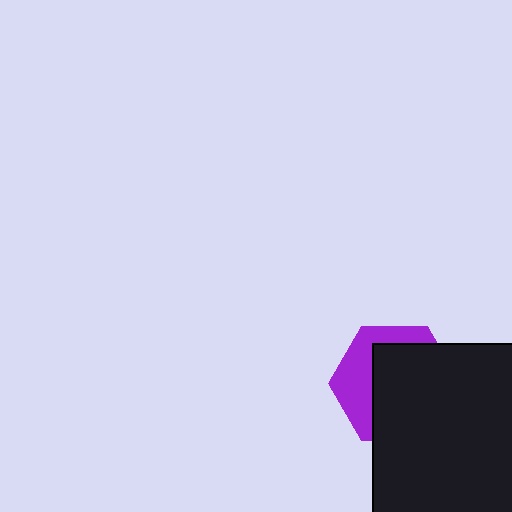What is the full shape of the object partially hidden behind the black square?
The partially hidden object is a purple hexagon.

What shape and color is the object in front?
The object in front is a black square.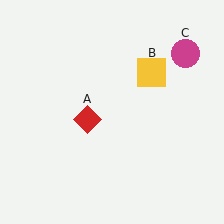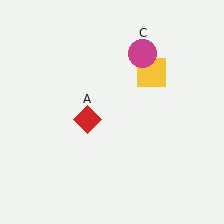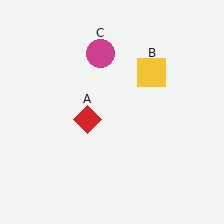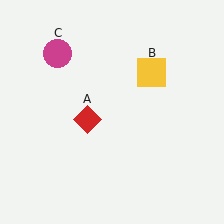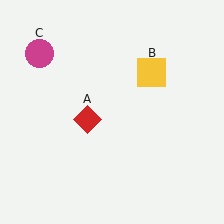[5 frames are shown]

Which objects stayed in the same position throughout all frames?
Red diamond (object A) and yellow square (object B) remained stationary.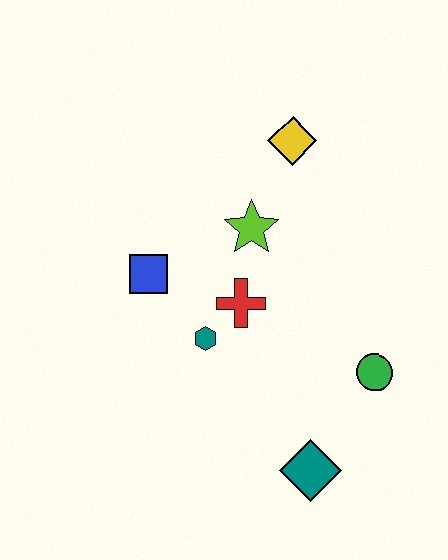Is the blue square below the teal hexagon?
No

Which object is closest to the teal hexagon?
The red cross is closest to the teal hexagon.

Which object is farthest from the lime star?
The teal diamond is farthest from the lime star.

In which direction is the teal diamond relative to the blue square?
The teal diamond is below the blue square.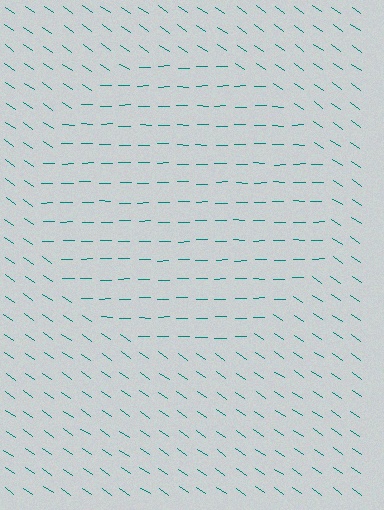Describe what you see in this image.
The image is filled with small teal line segments. A circle region in the image has lines oriented differently from the surrounding lines, creating a visible texture boundary.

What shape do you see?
I see a circle.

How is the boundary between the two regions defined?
The boundary is defined purely by a change in line orientation (approximately 35 degrees difference). All lines are the same color and thickness.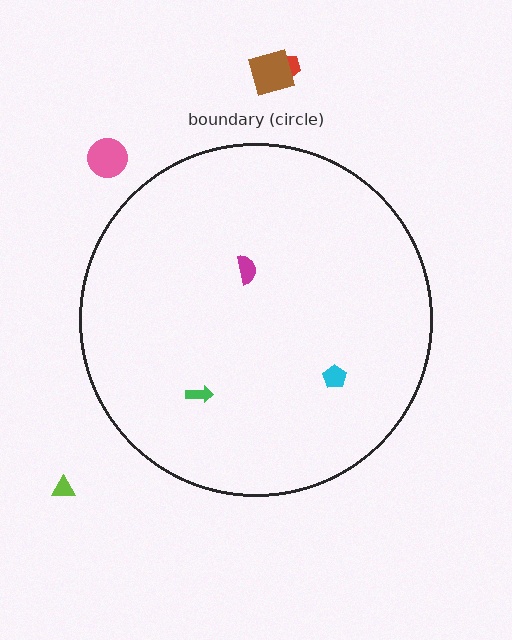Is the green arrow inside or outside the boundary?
Inside.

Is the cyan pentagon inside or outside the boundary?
Inside.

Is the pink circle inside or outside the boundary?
Outside.